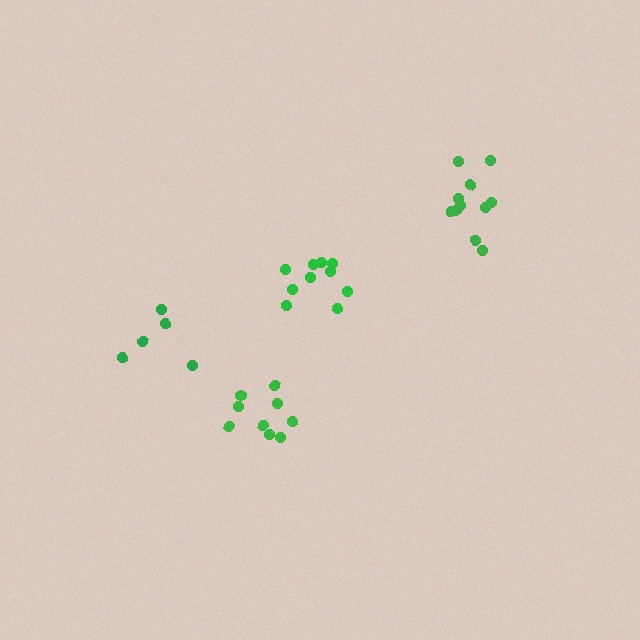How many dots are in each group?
Group 1: 9 dots, Group 2: 11 dots, Group 3: 5 dots, Group 4: 10 dots (35 total).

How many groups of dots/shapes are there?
There are 4 groups.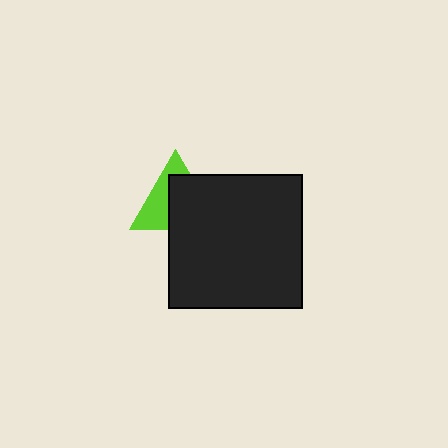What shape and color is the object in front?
The object in front is a black square.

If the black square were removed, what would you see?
You would see the complete lime triangle.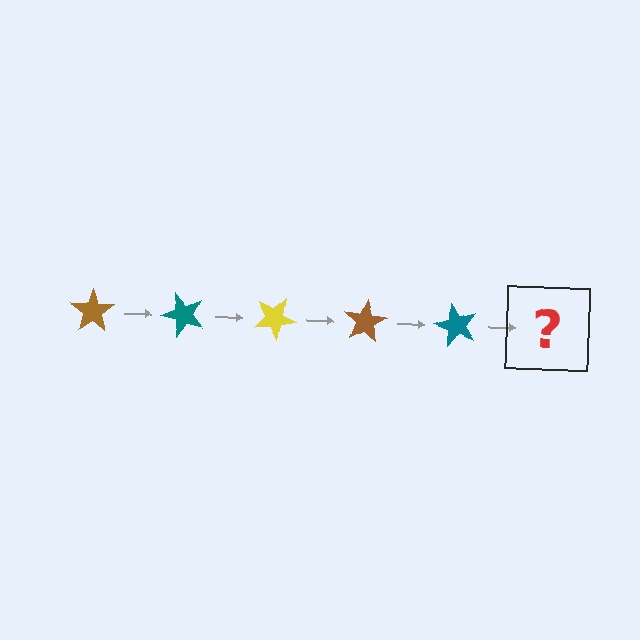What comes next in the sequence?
The next element should be a yellow star, rotated 250 degrees from the start.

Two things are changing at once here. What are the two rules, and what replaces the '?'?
The two rules are that it rotates 50 degrees each step and the color cycles through brown, teal, and yellow. The '?' should be a yellow star, rotated 250 degrees from the start.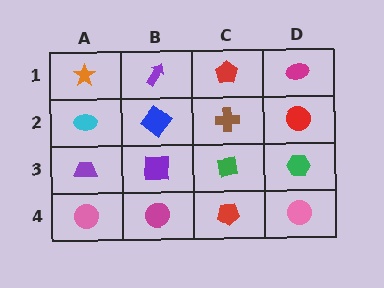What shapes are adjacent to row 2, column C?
A red pentagon (row 1, column C), a green square (row 3, column C), a blue diamond (row 2, column B), a red circle (row 2, column D).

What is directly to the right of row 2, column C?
A red circle.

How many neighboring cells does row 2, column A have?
3.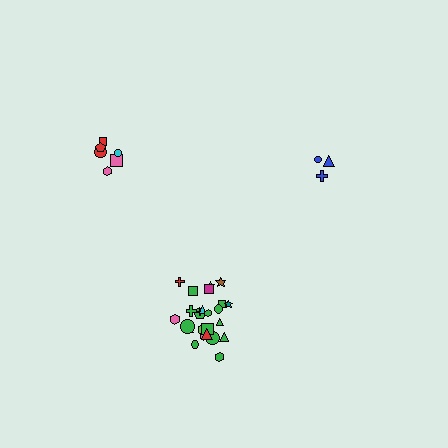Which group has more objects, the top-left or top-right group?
The top-left group.